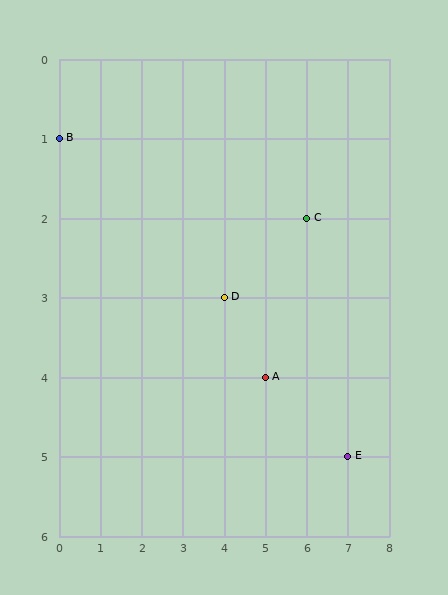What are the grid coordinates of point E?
Point E is at grid coordinates (7, 5).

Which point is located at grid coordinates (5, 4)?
Point A is at (5, 4).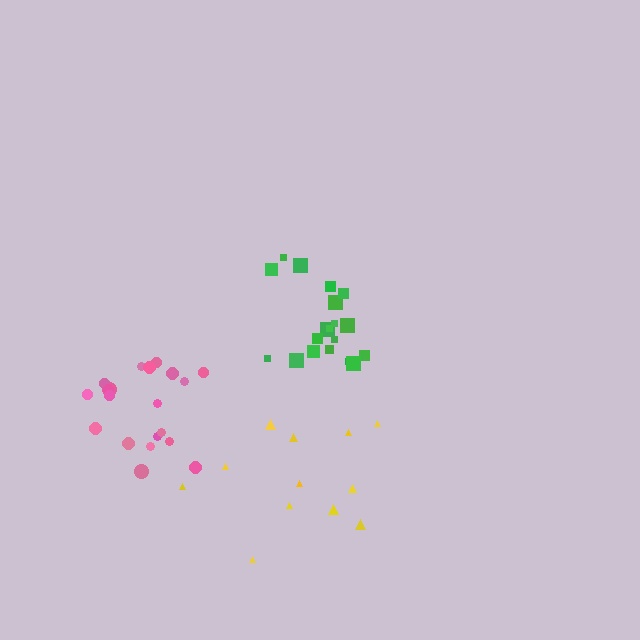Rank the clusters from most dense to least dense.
green, pink, yellow.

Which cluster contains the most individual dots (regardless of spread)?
Pink (20).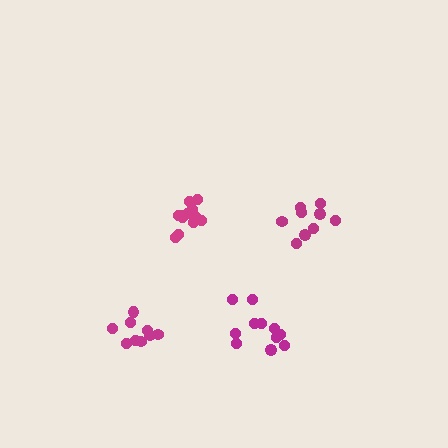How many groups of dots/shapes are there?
There are 4 groups.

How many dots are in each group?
Group 1: 9 dots, Group 2: 13 dots, Group 3: 11 dots, Group 4: 9 dots (42 total).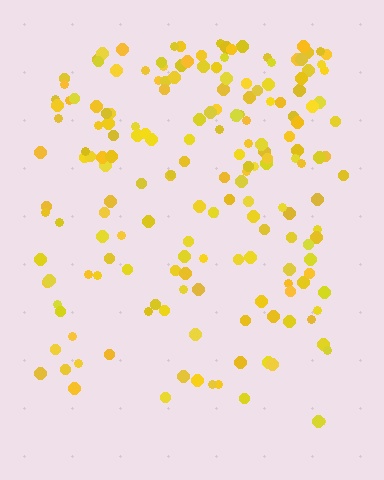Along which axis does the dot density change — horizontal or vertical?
Vertical.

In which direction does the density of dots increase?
From bottom to top, with the top side densest.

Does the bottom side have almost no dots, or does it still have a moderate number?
Still a moderate number, just noticeably fewer than the top.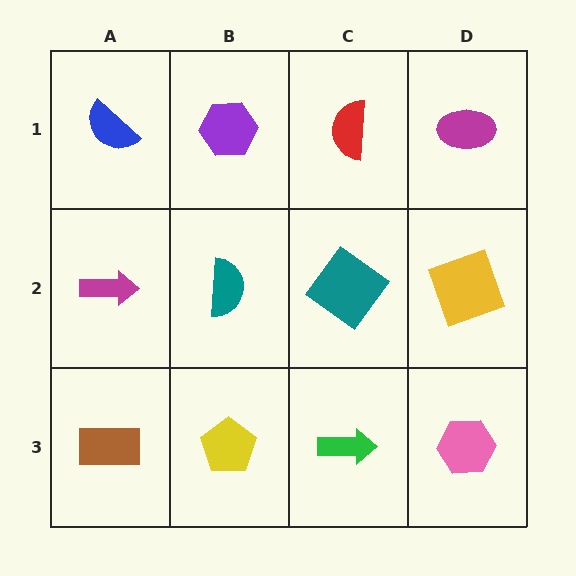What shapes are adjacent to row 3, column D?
A yellow square (row 2, column D), a green arrow (row 3, column C).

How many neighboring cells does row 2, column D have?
3.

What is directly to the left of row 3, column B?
A brown rectangle.